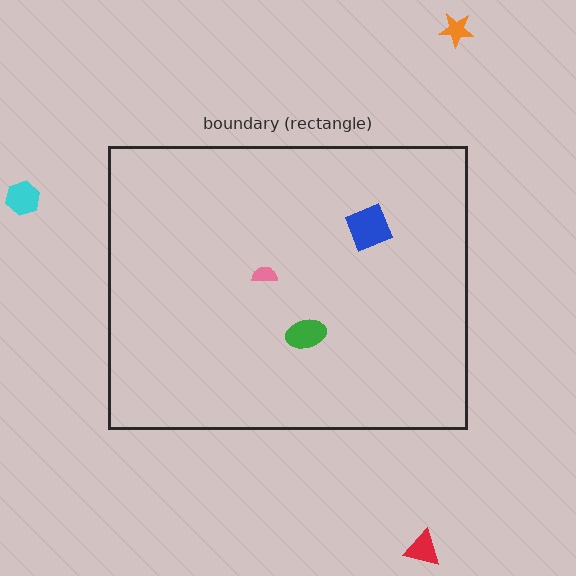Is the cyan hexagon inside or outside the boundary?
Outside.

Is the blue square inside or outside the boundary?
Inside.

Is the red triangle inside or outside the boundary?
Outside.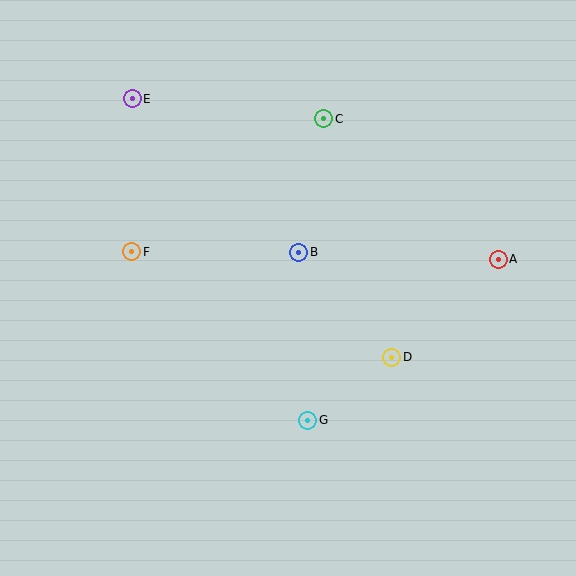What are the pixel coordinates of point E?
Point E is at (132, 99).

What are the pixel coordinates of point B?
Point B is at (299, 252).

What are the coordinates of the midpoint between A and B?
The midpoint between A and B is at (399, 256).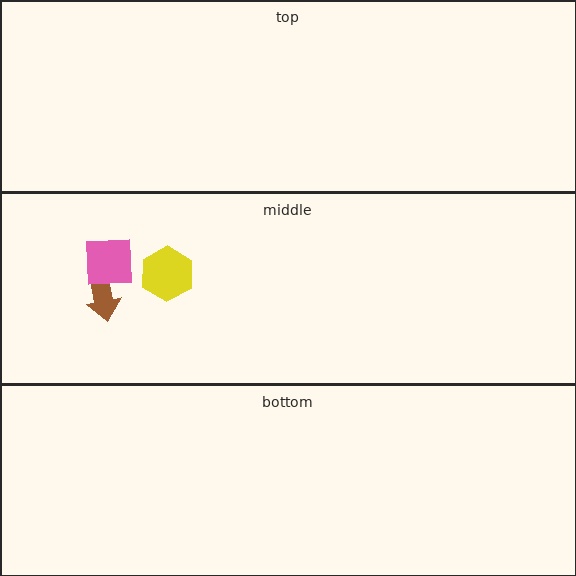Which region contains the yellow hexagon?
The middle region.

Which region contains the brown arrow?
The middle region.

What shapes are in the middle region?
The brown arrow, the yellow hexagon, the pink square.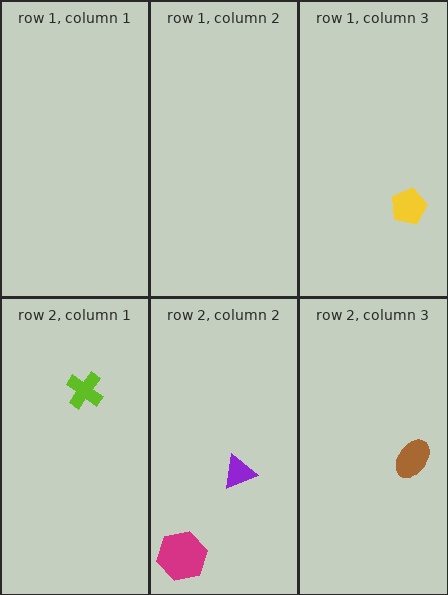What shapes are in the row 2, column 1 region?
The lime cross.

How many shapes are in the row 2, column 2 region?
2.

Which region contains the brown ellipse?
The row 2, column 3 region.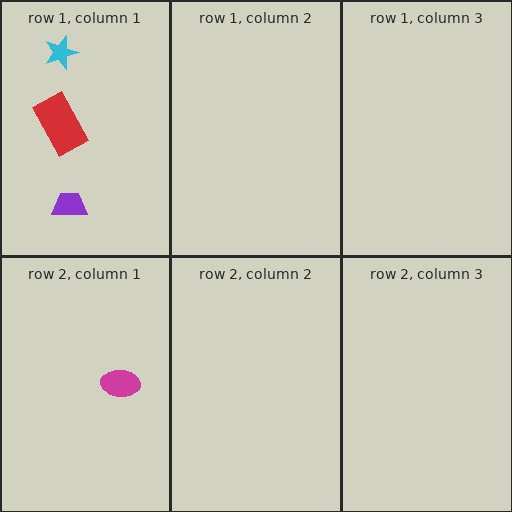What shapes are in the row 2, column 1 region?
The magenta ellipse.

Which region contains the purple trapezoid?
The row 1, column 1 region.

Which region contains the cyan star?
The row 1, column 1 region.